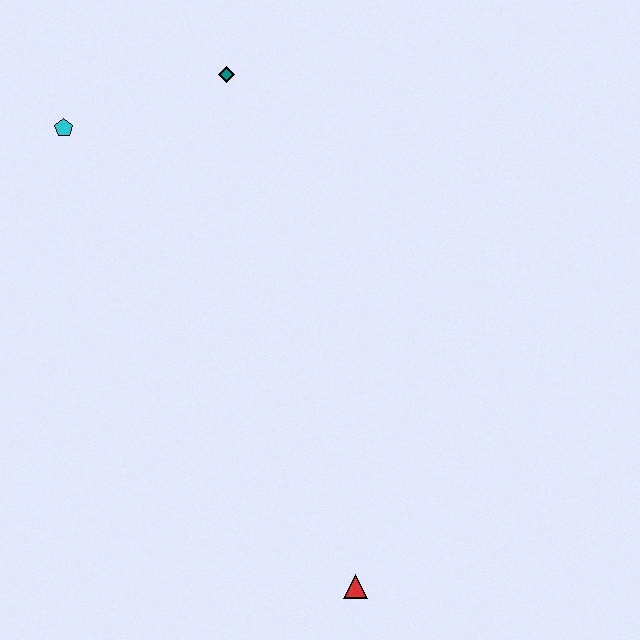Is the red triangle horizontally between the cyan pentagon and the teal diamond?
No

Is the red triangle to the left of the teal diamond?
No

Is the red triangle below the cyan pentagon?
Yes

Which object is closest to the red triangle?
The teal diamond is closest to the red triangle.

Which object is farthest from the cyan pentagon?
The red triangle is farthest from the cyan pentagon.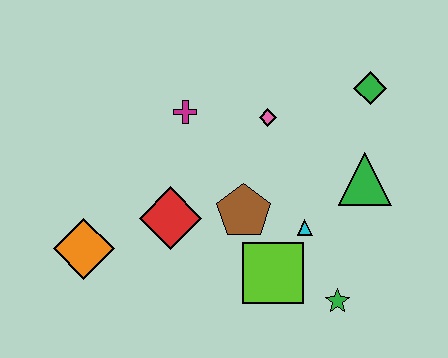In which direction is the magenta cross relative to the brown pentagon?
The magenta cross is above the brown pentagon.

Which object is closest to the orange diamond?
The red diamond is closest to the orange diamond.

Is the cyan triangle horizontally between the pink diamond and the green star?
Yes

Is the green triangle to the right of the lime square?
Yes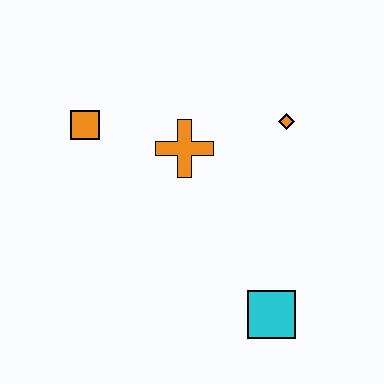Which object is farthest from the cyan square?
The orange square is farthest from the cyan square.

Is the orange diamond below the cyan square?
No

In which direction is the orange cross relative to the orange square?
The orange cross is to the right of the orange square.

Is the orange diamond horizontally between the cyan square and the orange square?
No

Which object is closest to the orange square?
The orange cross is closest to the orange square.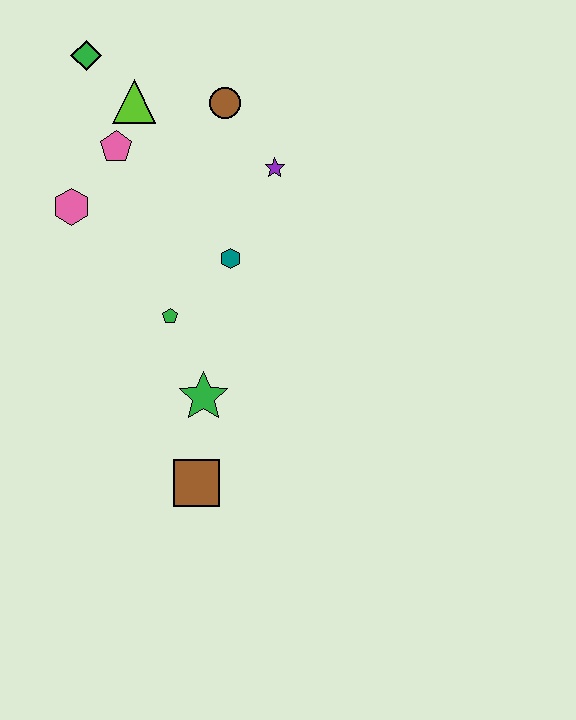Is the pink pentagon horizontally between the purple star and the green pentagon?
No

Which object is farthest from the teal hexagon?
The green diamond is farthest from the teal hexagon.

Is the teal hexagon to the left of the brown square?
No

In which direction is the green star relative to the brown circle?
The green star is below the brown circle.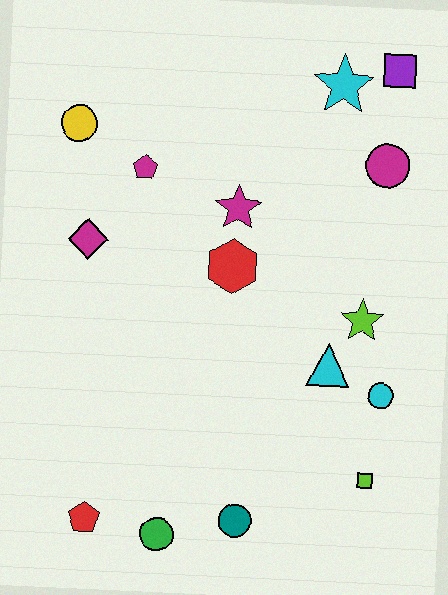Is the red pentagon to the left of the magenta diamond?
No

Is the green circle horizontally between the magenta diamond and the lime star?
Yes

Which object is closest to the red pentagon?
The green circle is closest to the red pentagon.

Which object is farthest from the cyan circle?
The yellow circle is farthest from the cyan circle.